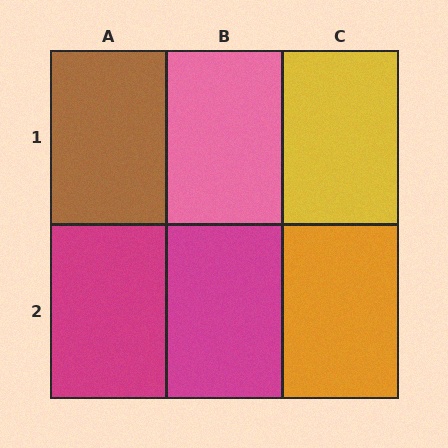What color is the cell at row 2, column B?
Magenta.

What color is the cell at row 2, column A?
Magenta.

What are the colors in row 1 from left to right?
Brown, pink, yellow.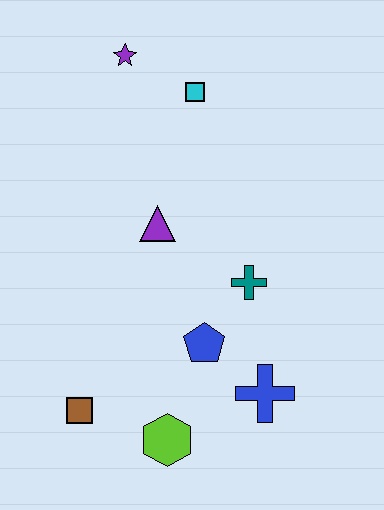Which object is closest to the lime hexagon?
The brown square is closest to the lime hexagon.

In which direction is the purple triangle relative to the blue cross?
The purple triangle is above the blue cross.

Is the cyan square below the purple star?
Yes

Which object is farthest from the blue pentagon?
The purple star is farthest from the blue pentagon.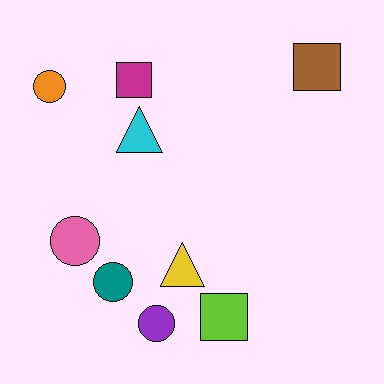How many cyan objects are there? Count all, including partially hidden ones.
There is 1 cyan object.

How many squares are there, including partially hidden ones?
There are 3 squares.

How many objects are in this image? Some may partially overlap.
There are 9 objects.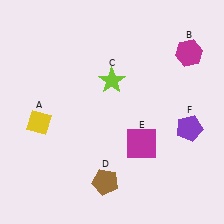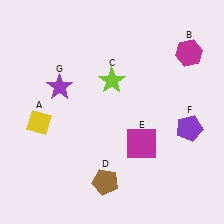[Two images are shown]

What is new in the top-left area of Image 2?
A purple star (G) was added in the top-left area of Image 2.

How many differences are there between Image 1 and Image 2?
There is 1 difference between the two images.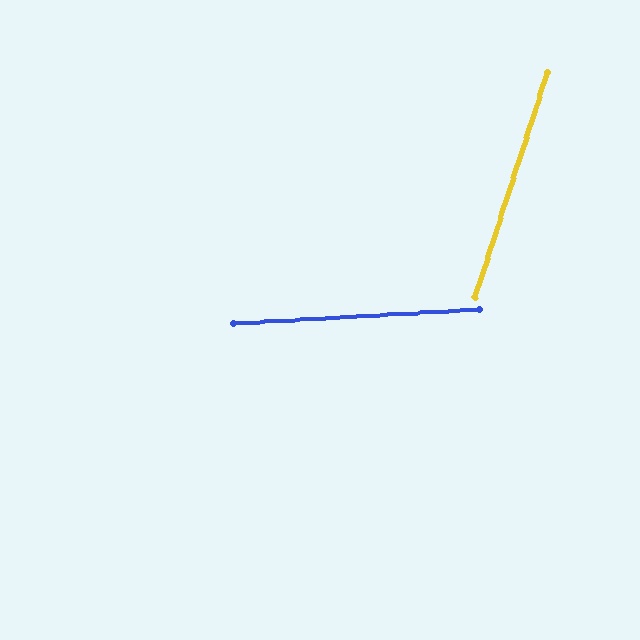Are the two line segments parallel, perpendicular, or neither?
Neither parallel nor perpendicular — they differ by about 69°.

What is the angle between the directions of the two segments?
Approximately 69 degrees.